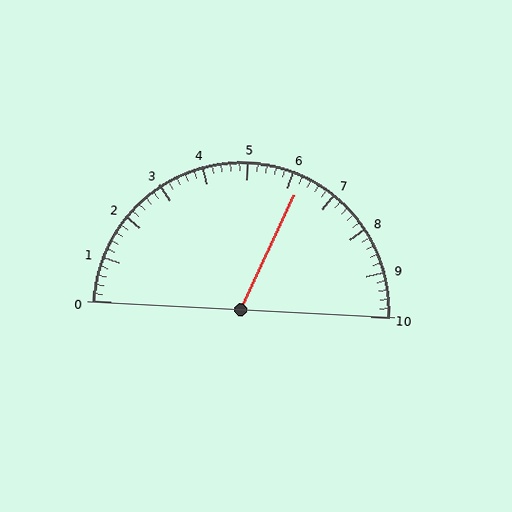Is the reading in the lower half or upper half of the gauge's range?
The reading is in the upper half of the range (0 to 10).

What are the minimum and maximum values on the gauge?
The gauge ranges from 0 to 10.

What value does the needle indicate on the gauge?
The needle indicates approximately 6.2.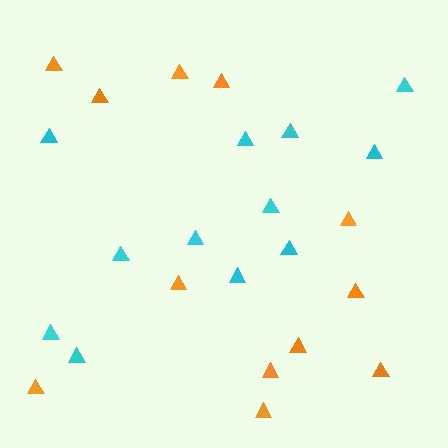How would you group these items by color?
There are 2 groups: one group of orange triangles (12) and one group of cyan triangles (12).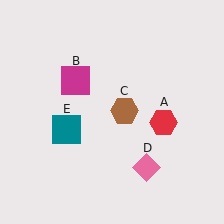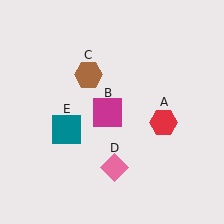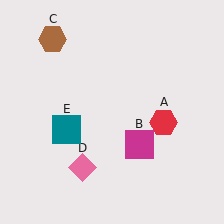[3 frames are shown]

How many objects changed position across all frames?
3 objects changed position: magenta square (object B), brown hexagon (object C), pink diamond (object D).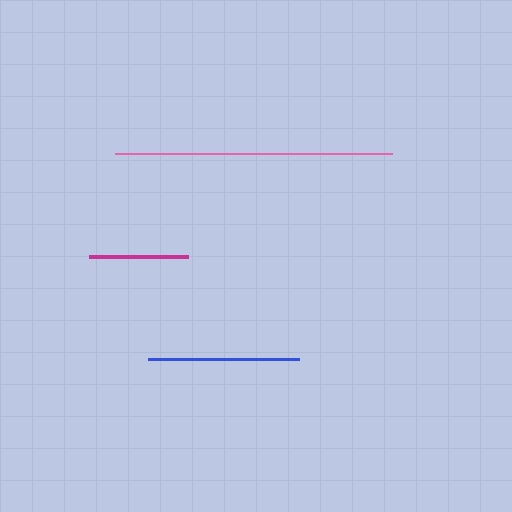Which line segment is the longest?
The pink line is the longest at approximately 276 pixels.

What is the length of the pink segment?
The pink segment is approximately 276 pixels long.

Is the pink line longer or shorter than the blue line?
The pink line is longer than the blue line.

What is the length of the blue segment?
The blue segment is approximately 151 pixels long.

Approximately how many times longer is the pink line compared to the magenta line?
The pink line is approximately 2.8 times the length of the magenta line.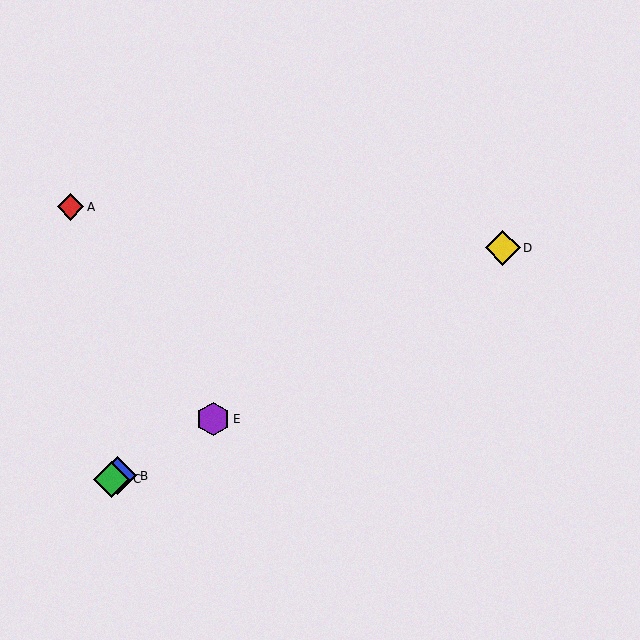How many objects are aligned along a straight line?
4 objects (B, C, D, E) are aligned along a straight line.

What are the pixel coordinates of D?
Object D is at (503, 248).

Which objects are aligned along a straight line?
Objects B, C, D, E are aligned along a straight line.